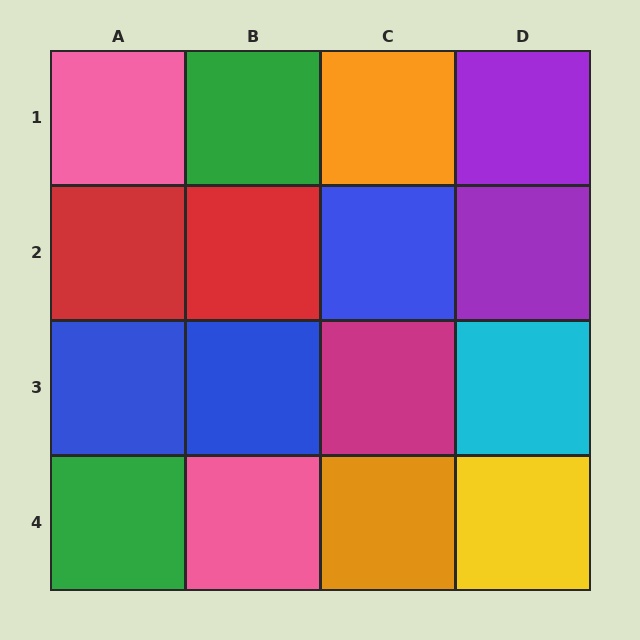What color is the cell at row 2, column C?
Blue.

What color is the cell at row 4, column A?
Green.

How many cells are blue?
3 cells are blue.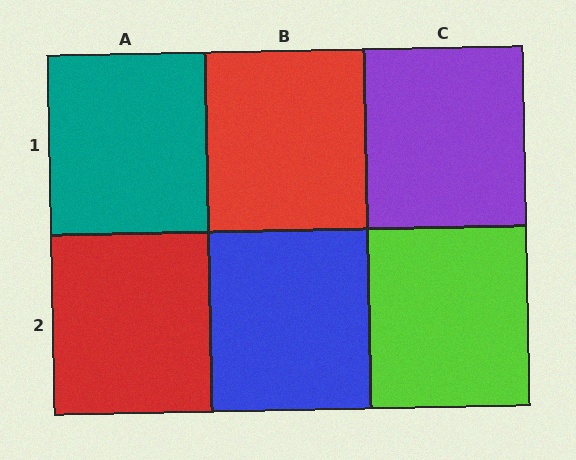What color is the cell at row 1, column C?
Purple.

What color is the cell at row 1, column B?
Red.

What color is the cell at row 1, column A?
Teal.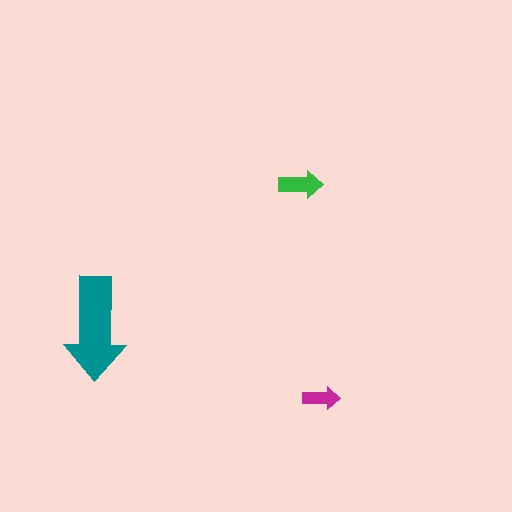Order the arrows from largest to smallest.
the teal one, the green one, the magenta one.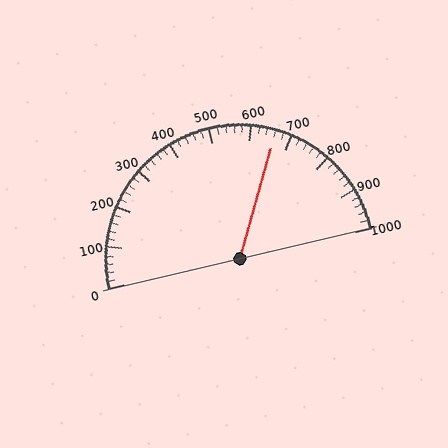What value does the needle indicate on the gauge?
The needle indicates approximately 660.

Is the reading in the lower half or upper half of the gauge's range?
The reading is in the upper half of the range (0 to 1000).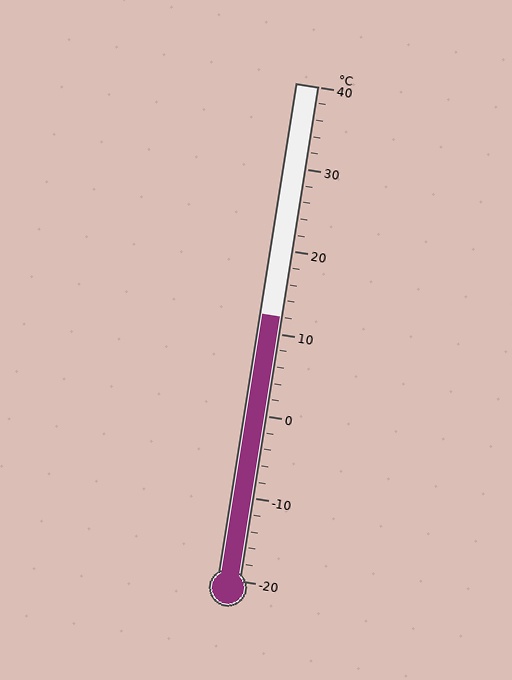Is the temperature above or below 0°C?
The temperature is above 0°C.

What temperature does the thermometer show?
The thermometer shows approximately 12°C.